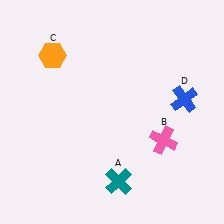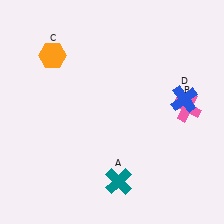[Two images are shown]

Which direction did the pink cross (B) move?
The pink cross (B) moved up.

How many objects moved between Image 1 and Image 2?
1 object moved between the two images.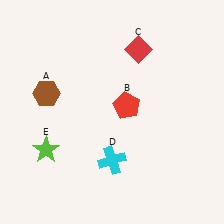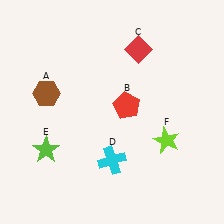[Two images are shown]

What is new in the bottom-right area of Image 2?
A lime star (F) was added in the bottom-right area of Image 2.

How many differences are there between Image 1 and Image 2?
There is 1 difference between the two images.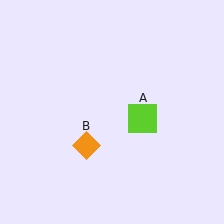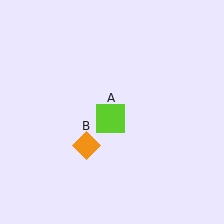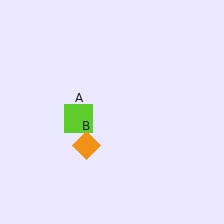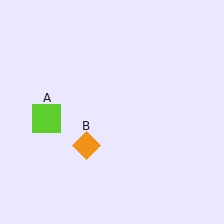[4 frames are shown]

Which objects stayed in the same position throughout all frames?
Orange diamond (object B) remained stationary.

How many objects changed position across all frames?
1 object changed position: lime square (object A).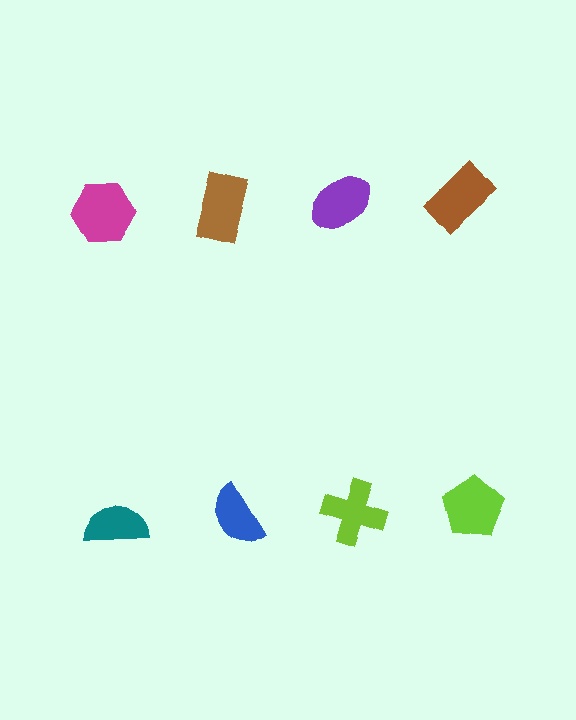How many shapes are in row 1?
4 shapes.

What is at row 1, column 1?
A magenta hexagon.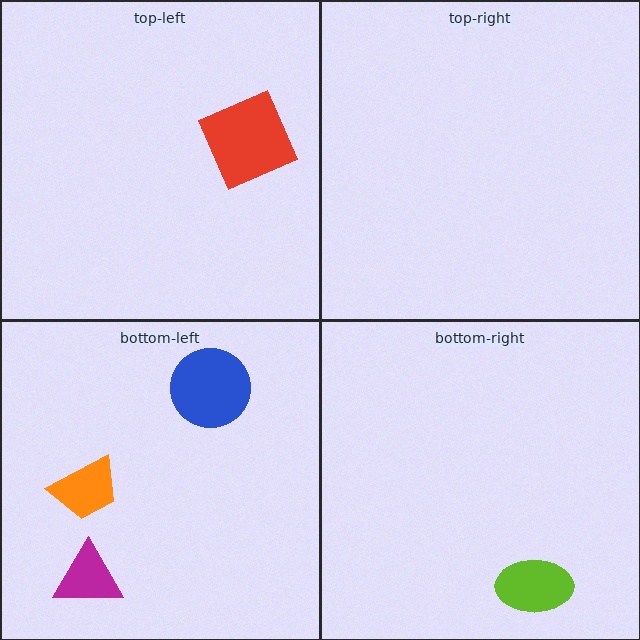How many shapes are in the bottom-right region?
1.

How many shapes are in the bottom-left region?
3.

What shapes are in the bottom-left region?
The orange trapezoid, the magenta triangle, the blue circle.